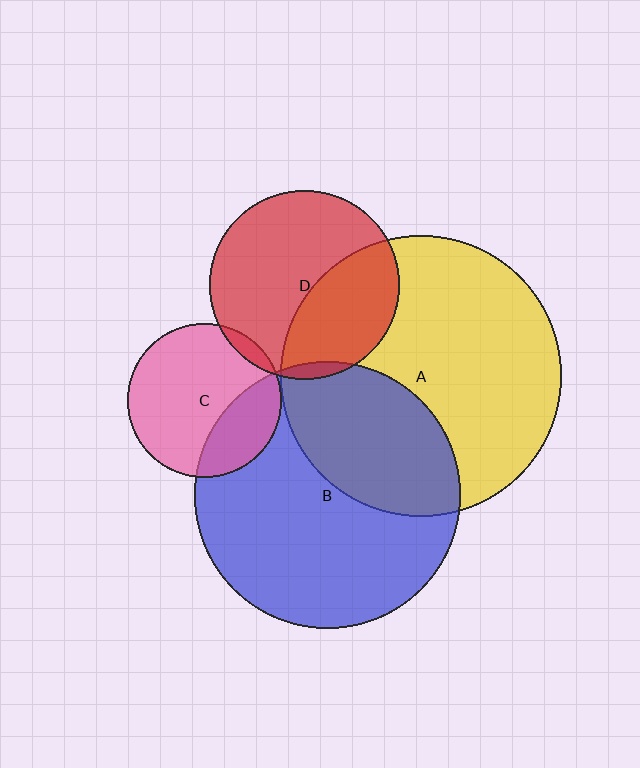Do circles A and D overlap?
Yes.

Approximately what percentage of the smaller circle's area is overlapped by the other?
Approximately 40%.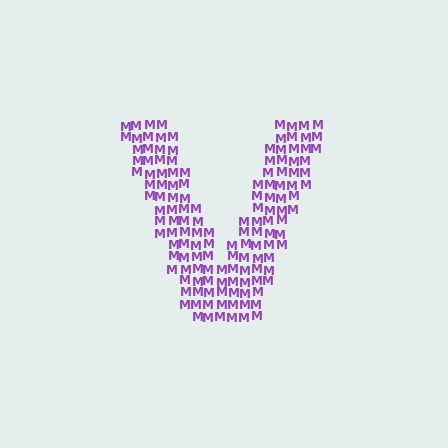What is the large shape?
The large shape is the letter V.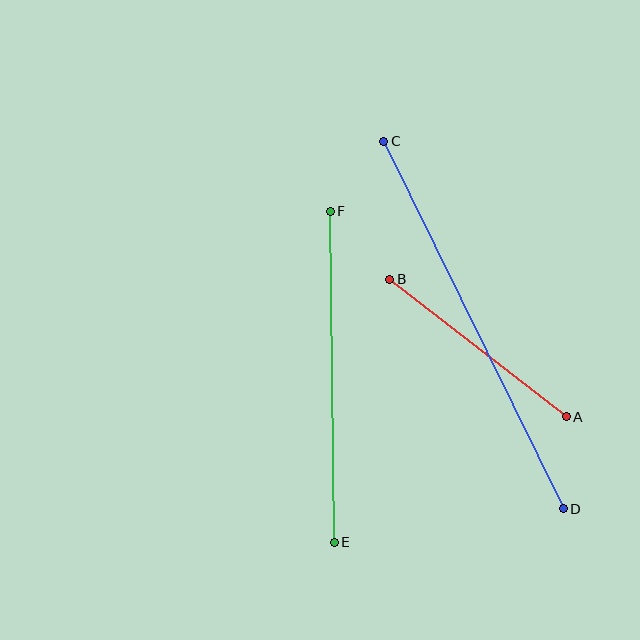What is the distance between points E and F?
The distance is approximately 331 pixels.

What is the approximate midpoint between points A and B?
The midpoint is at approximately (478, 348) pixels.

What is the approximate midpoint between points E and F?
The midpoint is at approximately (332, 377) pixels.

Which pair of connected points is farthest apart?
Points C and D are farthest apart.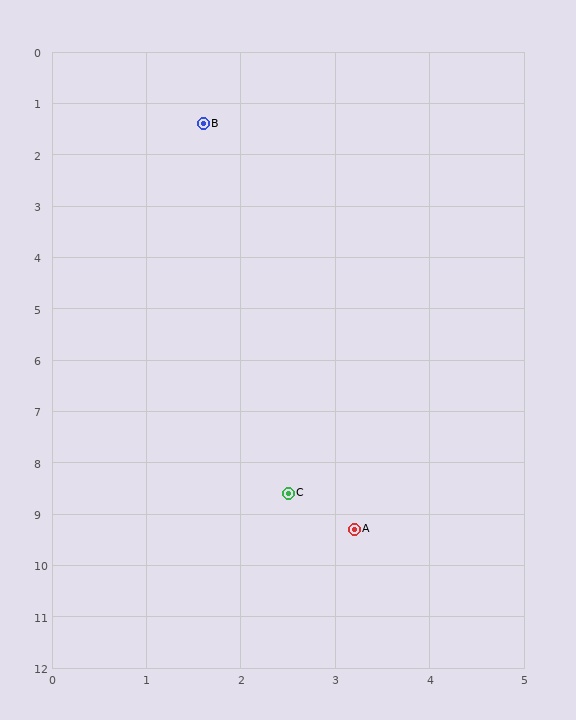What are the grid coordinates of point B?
Point B is at approximately (1.6, 1.4).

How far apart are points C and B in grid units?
Points C and B are about 7.3 grid units apart.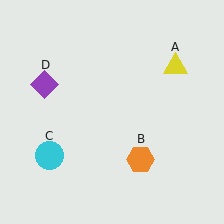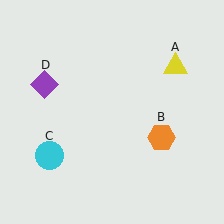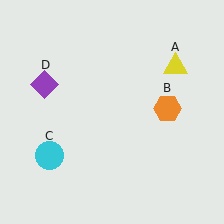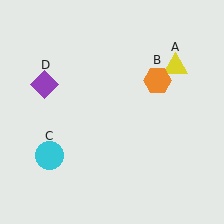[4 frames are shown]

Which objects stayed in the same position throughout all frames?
Yellow triangle (object A) and cyan circle (object C) and purple diamond (object D) remained stationary.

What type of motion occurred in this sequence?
The orange hexagon (object B) rotated counterclockwise around the center of the scene.